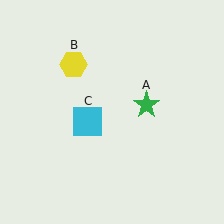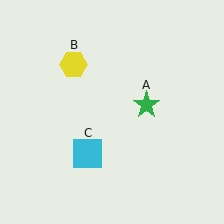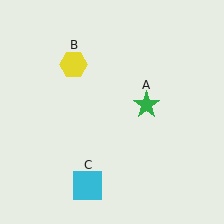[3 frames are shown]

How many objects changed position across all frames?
1 object changed position: cyan square (object C).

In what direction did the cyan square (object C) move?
The cyan square (object C) moved down.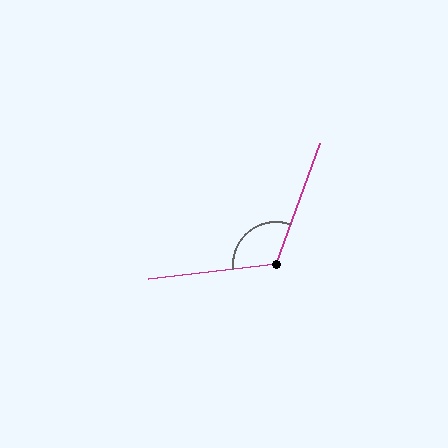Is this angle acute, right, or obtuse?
It is obtuse.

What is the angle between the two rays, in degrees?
Approximately 117 degrees.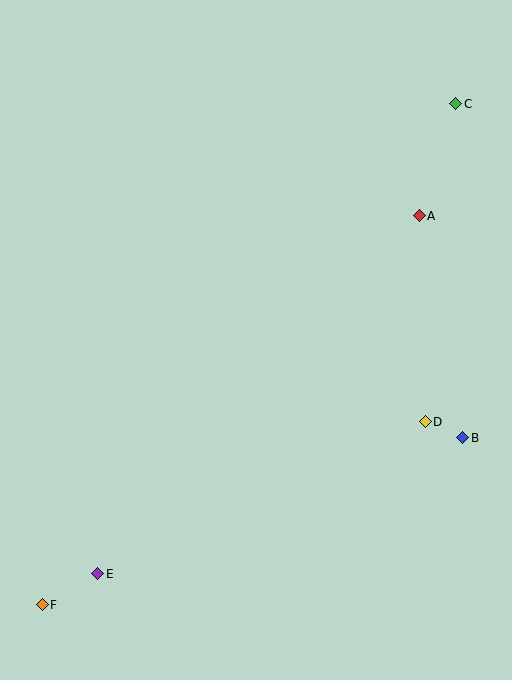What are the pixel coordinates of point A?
Point A is at (419, 216).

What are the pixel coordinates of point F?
Point F is at (42, 605).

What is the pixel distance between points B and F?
The distance between B and F is 452 pixels.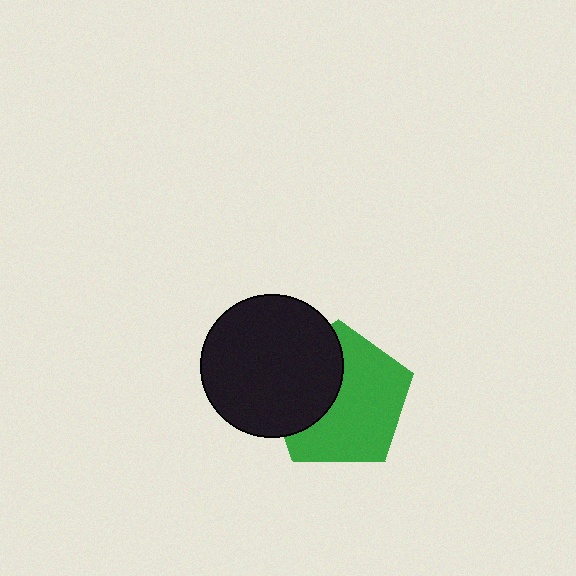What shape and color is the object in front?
The object in front is a black circle.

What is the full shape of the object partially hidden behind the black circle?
The partially hidden object is a green pentagon.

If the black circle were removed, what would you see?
You would see the complete green pentagon.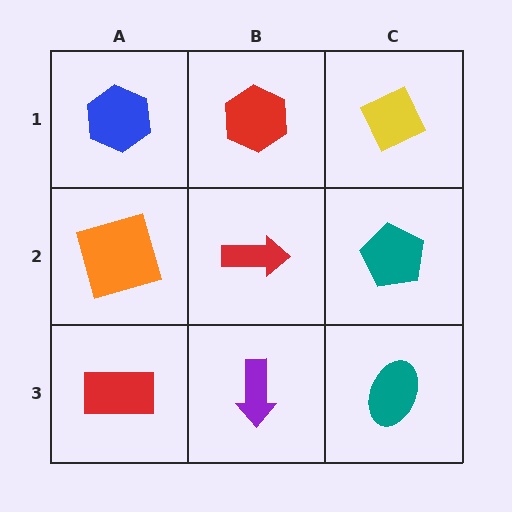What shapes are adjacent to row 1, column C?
A teal pentagon (row 2, column C), a red hexagon (row 1, column B).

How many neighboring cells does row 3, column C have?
2.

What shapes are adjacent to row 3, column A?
An orange square (row 2, column A), a purple arrow (row 3, column B).